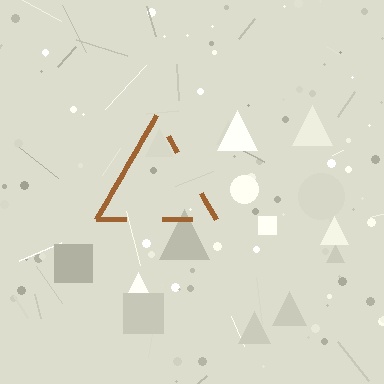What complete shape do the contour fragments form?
The contour fragments form a triangle.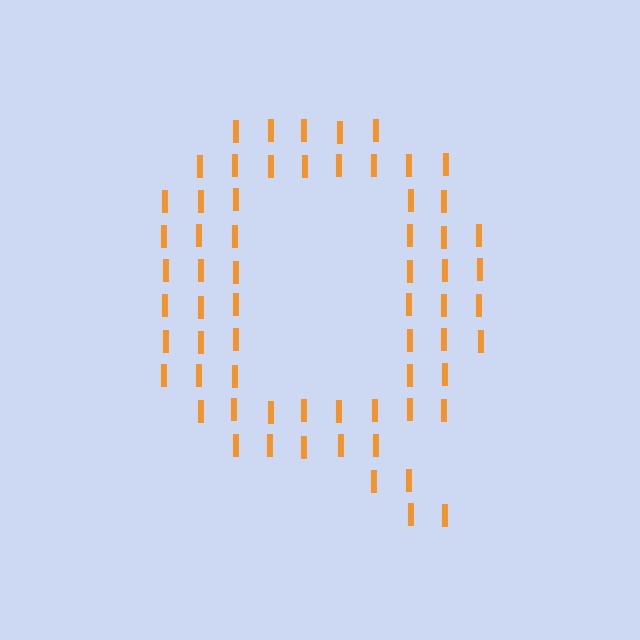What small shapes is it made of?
It is made of small letter I's.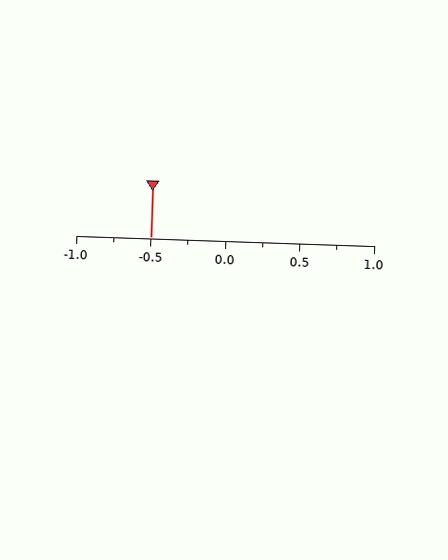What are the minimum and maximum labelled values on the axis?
The axis runs from -1.0 to 1.0.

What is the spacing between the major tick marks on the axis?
The major ticks are spaced 0.5 apart.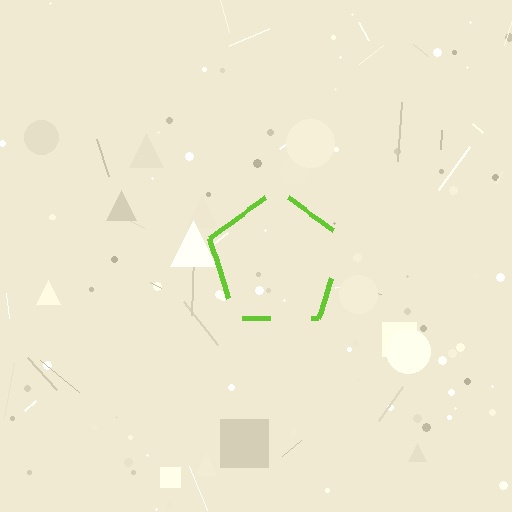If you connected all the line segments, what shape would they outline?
They would outline a pentagon.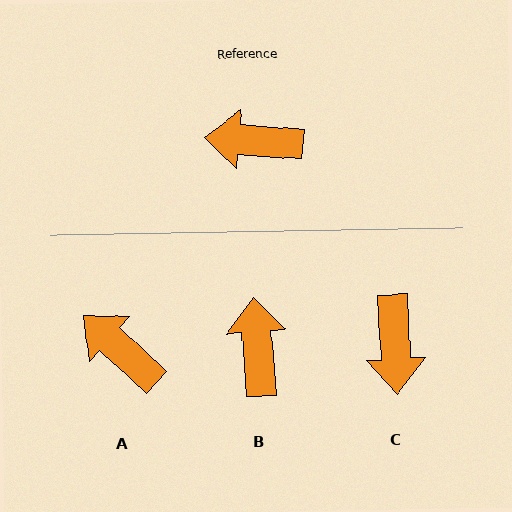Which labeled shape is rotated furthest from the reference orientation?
C, about 98 degrees away.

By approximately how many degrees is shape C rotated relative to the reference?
Approximately 98 degrees counter-clockwise.